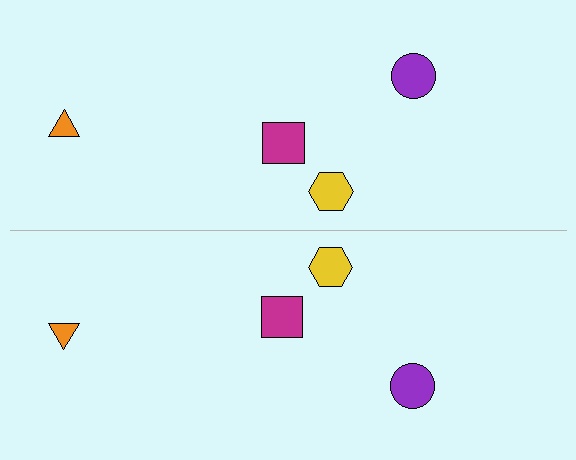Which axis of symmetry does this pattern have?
The pattern has a horizontal axis of symmetry running through the center of the image.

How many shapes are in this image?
There are 8 shapes in this image.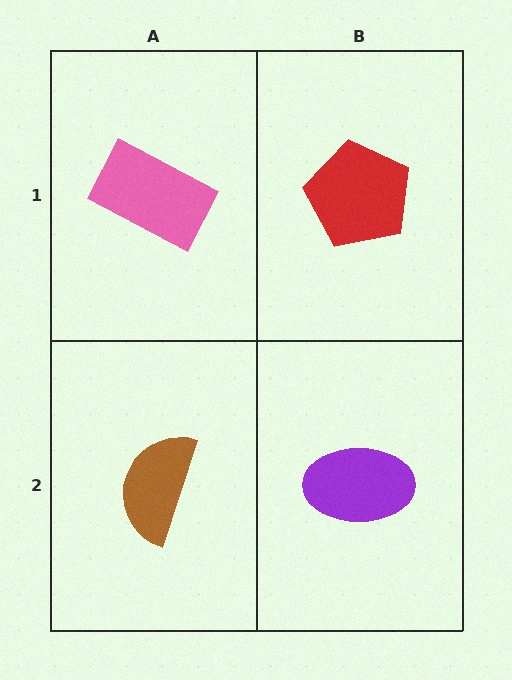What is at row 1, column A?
A pink rectangle.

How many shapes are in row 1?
2 shapes.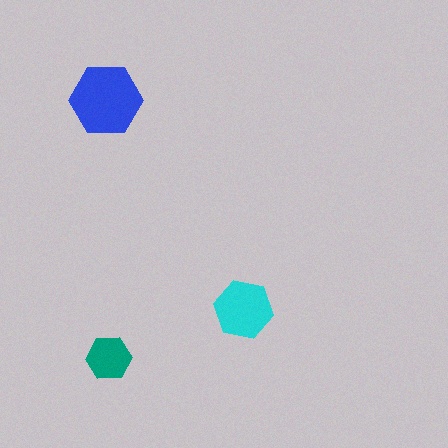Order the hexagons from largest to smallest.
the blue one, the cyan one, the teal one.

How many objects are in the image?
There are 3 objects in the image.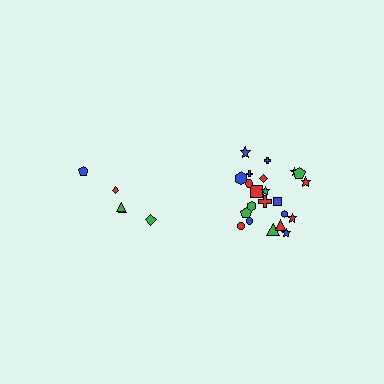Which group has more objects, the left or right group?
The right group.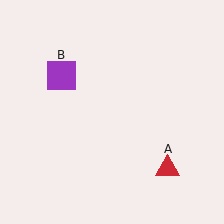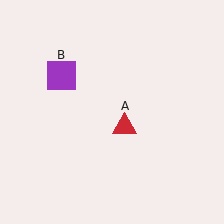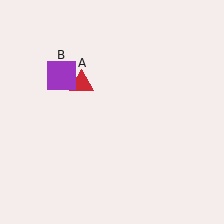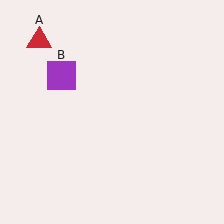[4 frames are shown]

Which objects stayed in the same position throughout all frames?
Purple square (object B) remained stationary.